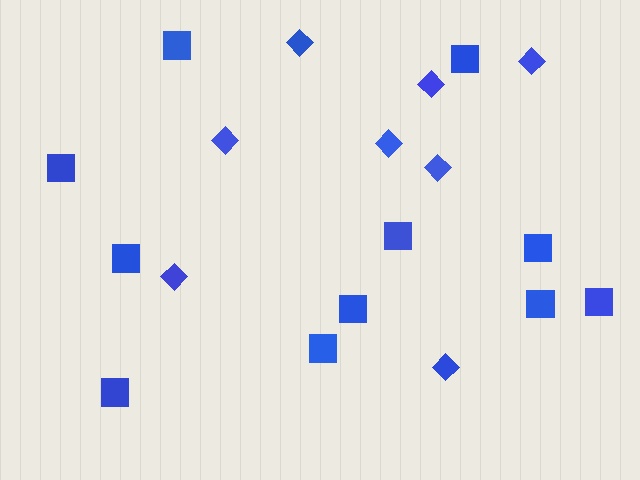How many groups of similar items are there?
There are 2 groups: one group of diamonds (8) and one group of squares (11).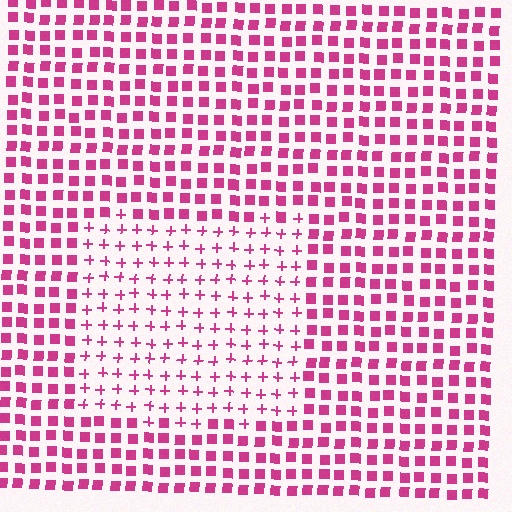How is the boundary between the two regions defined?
The boundary is defined by a change in element shape: plus signs inside vs. squares outside. All elements share the same color and spacing.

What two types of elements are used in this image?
The image uses plus signs inside the rectangle region and squares outside it.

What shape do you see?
I see a rectangle.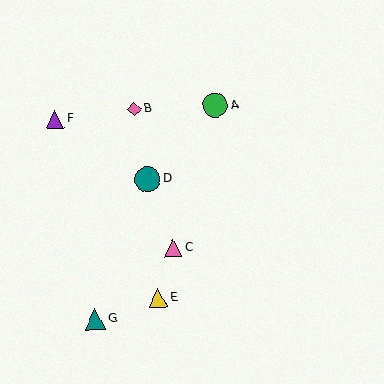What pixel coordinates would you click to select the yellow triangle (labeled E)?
Click at (158, 298) to select the yellow triangle E.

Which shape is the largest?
The teal circle (labeled D) is the largest.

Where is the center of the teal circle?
The center of the teal circle is at (148, 179).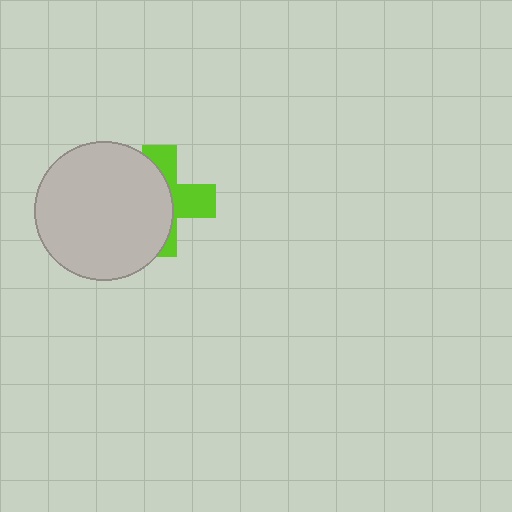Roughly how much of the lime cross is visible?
A small part of it is visible (roughly 41%).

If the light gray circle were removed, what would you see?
You would see the complete lime cross.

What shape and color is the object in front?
The object in front is a light gray circle.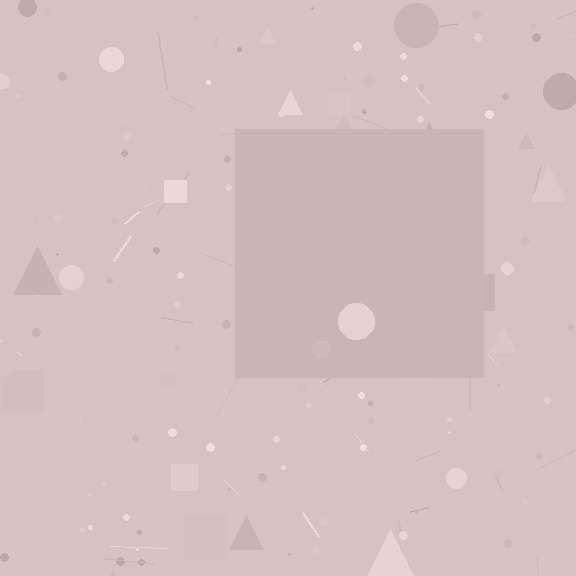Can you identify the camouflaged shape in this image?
The camouflaged shape is a square.